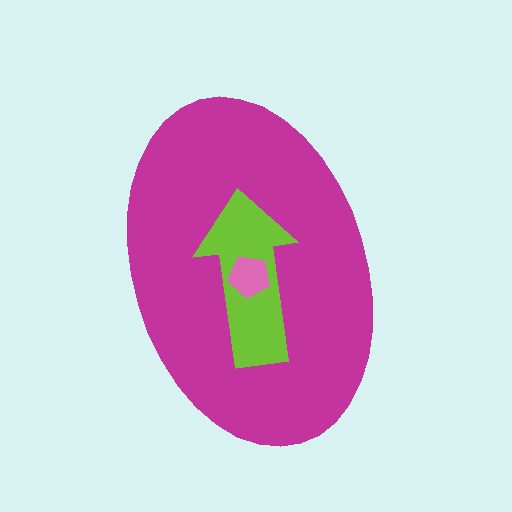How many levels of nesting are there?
3.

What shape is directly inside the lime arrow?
The pink pentagon.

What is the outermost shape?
The magenta ellipse.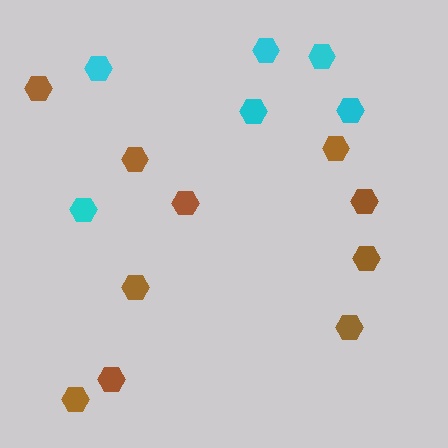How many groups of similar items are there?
There are 2 groups: one group of brown hexagons (10) and one group of cyan hexagons (6).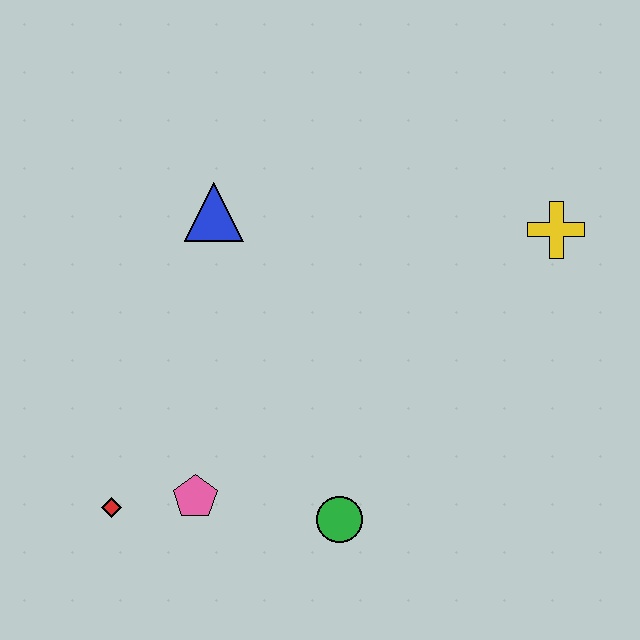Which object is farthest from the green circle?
The yellow cross is farthest from the green circle.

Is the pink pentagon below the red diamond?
No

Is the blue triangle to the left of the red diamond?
No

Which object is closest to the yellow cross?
The blue triangle is closest to the yellow cross.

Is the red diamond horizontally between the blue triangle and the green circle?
No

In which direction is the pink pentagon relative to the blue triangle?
The pink pentagon is below the blue triangle.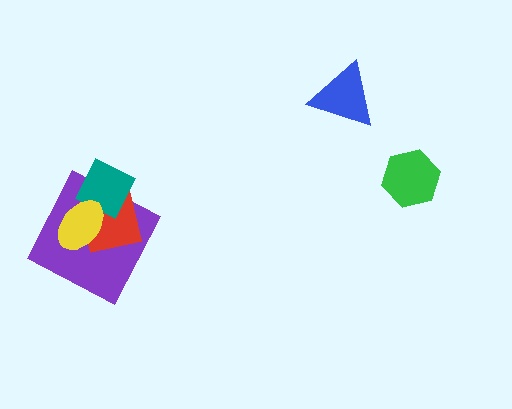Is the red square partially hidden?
Yes, it is partially covered by another shape.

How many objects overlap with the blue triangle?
0 objects overlap with the blue triangle.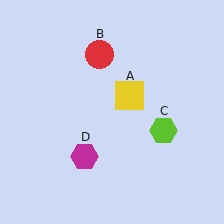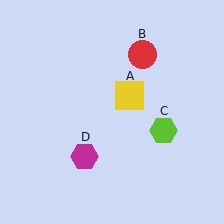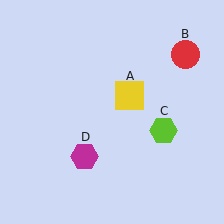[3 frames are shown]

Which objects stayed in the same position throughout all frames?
Yellow square (object A) and lime hexagon (object C) and magenta hexagon (object D) remained stationary.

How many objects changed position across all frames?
1 object changed position: red circle (object B).